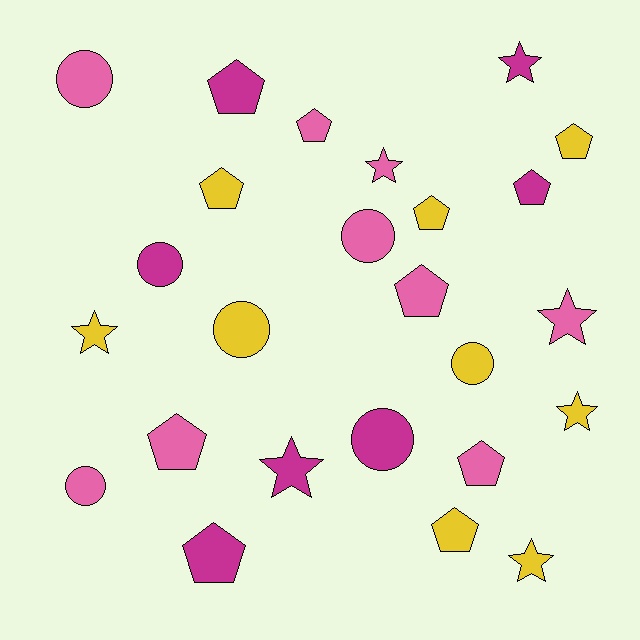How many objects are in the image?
There are 25 objects.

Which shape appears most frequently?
Pentagon, with 11 objects.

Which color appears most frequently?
Pink, with 9 objects.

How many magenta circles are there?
There are 2 magenta circles.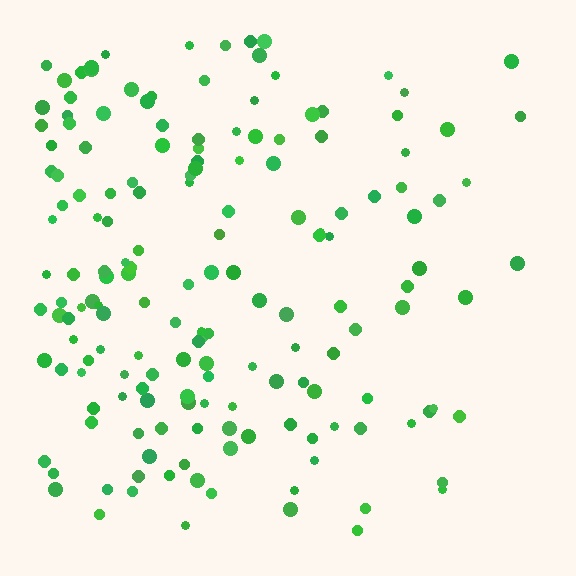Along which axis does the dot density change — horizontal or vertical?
Horizontal.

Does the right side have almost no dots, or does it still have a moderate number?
Still a moderate number, just noticeably fewer than the left.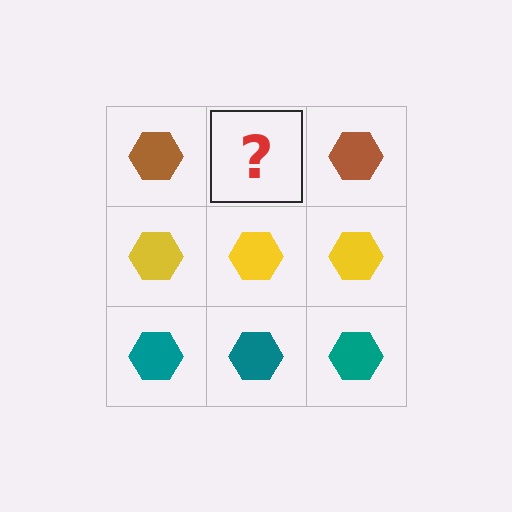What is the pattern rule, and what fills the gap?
The rule is that each row has a consistent color. The gap should be filled with a brown hexagon.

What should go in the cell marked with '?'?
The missing cell should contain a brown hexagon.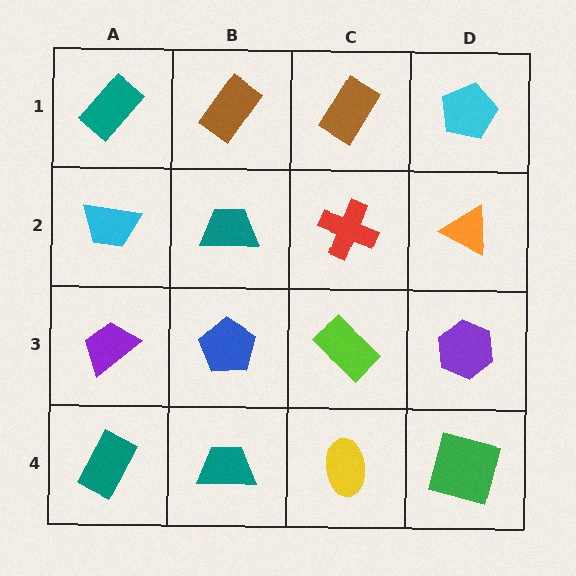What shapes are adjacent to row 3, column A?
A cyan trapezoid (row 2, column A), a teal rectangle (row 4, column A), a blue pentagon (row 3, column B).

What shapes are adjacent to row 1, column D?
An orange triangle (row 2, column D), a brown rectangle (row 1, column C).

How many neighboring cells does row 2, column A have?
3.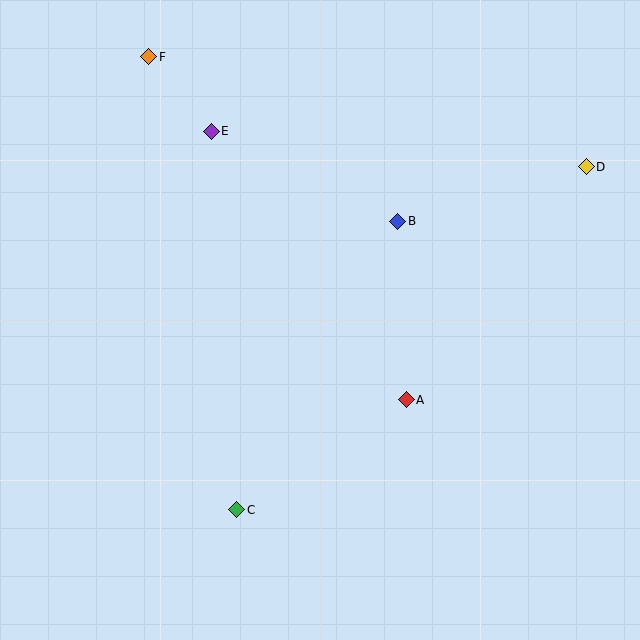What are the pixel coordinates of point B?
Point B is at (398, 221).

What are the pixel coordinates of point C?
Point C is at (237, 510).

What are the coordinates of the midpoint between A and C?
The midpoint between A and C is at (321, 455).